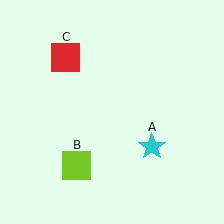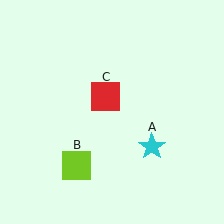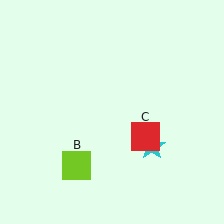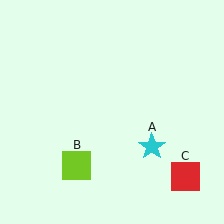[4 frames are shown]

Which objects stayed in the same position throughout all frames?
Cyan star (object A) and lime square (object B) remained stationary.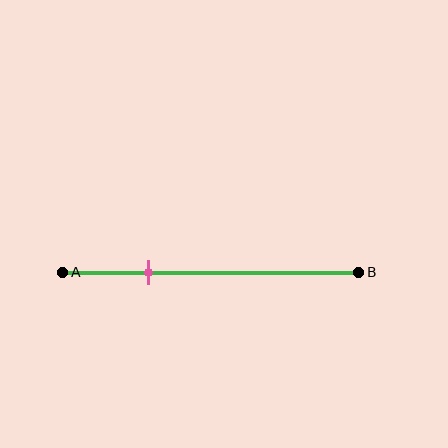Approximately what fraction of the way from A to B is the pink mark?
The pink mark is approximately 30% of the way from A to B.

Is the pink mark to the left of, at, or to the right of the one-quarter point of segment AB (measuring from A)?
The pink mark is to the right of the one-quarter point of segment AB.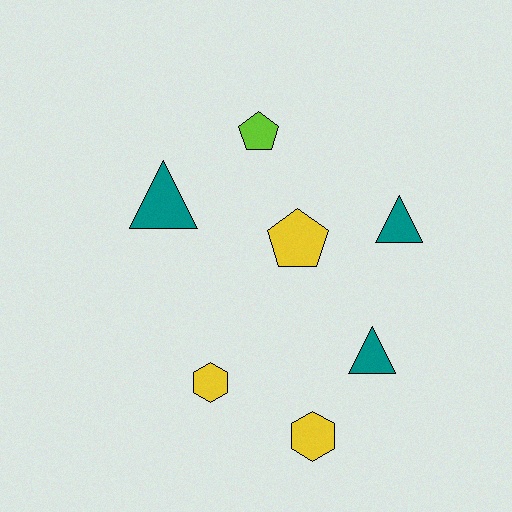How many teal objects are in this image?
There are 3 teal objects.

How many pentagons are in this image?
There are 2 pentagons.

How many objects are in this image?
There are 7 objects.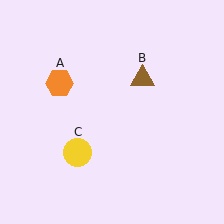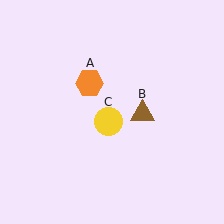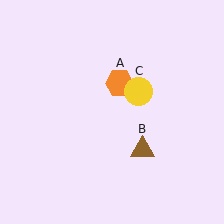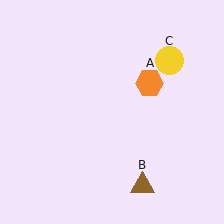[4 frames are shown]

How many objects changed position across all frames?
3 objects changed position: orange hexagon (object A), brown triangle (object B), yellow circle (object C).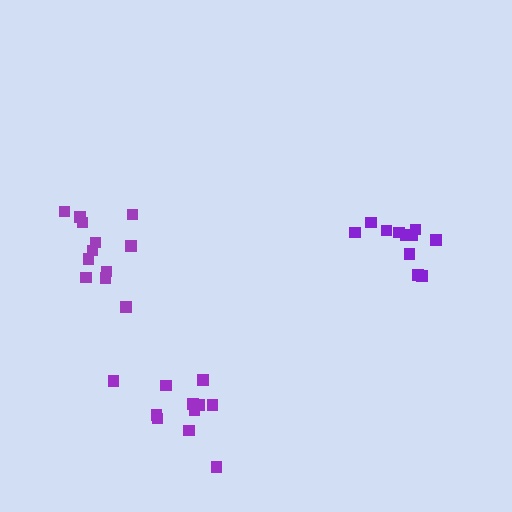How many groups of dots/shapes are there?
There are 3 groups.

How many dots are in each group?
Group 1: 12 dots, Group 2: 11 dots, Group 3: 11 dots (34 total).